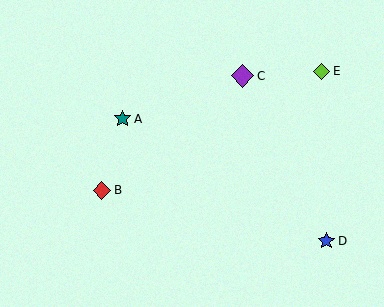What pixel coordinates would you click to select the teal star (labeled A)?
Click at (122, 119) to select the teal star A.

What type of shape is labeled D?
Shape D is a blue star.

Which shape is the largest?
The purple diamond (labeled C) is the largest.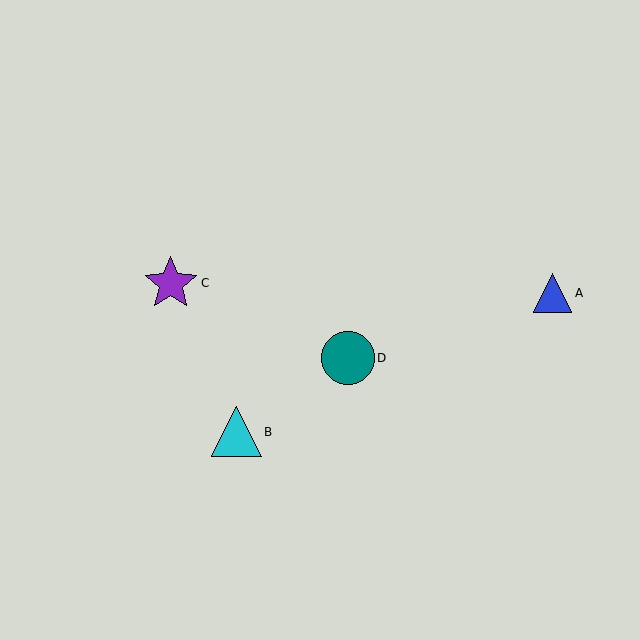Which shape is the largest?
The purple star (labeled C) is the largest.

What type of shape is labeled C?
Shape C is a purple star.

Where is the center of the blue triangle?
The center of the blue triangle is at (552, 293).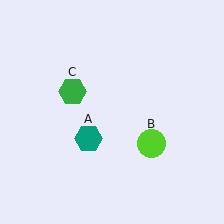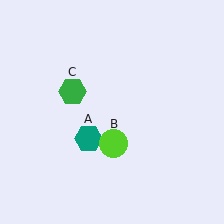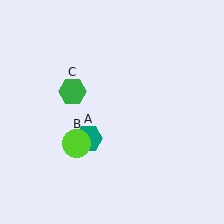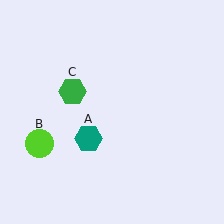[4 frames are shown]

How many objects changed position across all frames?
1 object changed position: lime circle (object B).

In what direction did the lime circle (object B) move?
The lime circle (object B) moved left.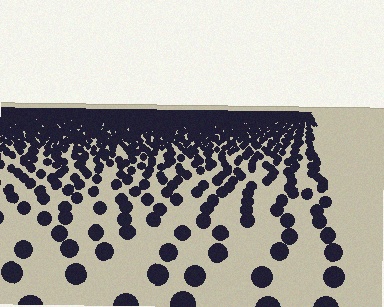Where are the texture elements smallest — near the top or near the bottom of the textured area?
Near the top.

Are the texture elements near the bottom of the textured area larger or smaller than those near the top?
Larger. Near the bottom, elements are closer to the viewer and appear at a bigger on-screen size.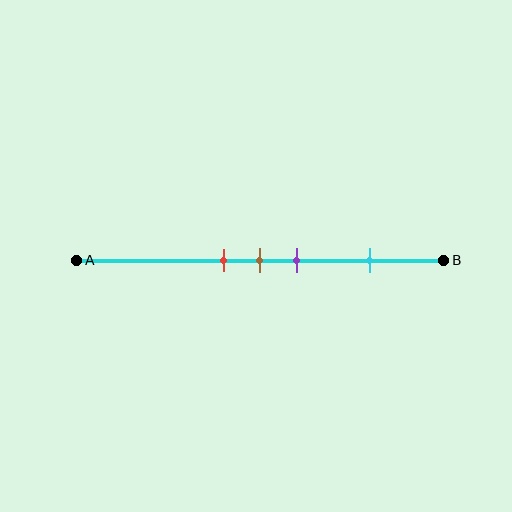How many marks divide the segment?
There are 4 marks dividing the segment.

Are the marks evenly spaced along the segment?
No, the marks are not evenly spaced.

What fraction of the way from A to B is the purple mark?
The purple mark is approximately 60% (0.6) of the way from A to B.